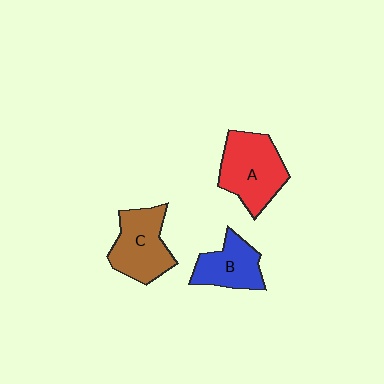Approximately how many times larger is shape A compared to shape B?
Approximately 1.4 times.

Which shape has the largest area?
Shape A (red).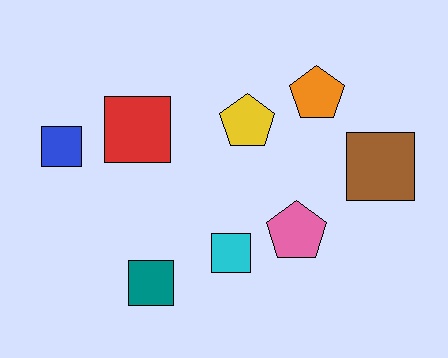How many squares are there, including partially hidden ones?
There are 5 squares.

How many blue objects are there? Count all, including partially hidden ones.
There is 1 blue object.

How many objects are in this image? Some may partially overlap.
There are 8 objects.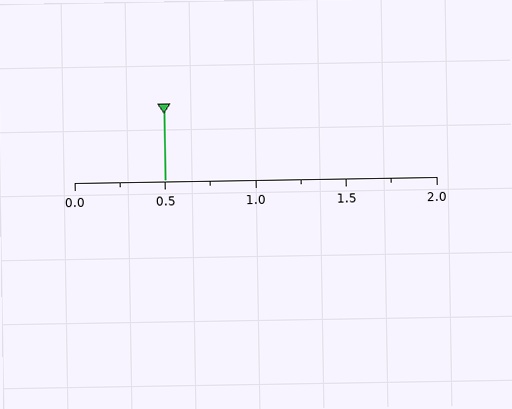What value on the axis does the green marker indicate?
The marker indicates approximately 0.5.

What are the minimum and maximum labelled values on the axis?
The axis runs from 0.0 to 2.0.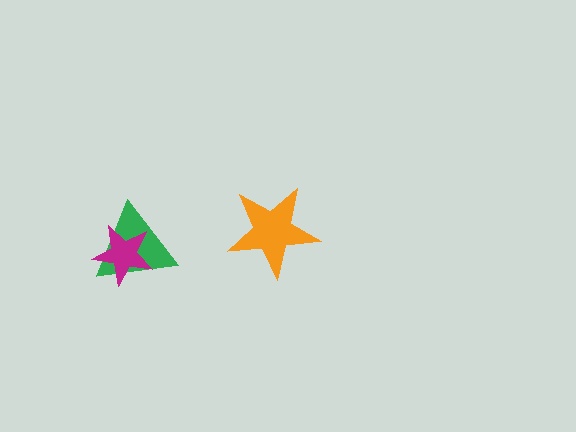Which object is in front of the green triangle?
The magenta star is in front of the green triangle.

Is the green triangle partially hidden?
Yes, it is partially covered by another shape.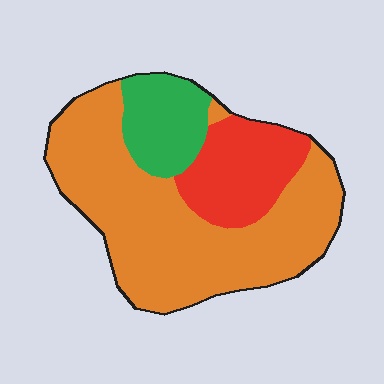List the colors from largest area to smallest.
From largest to smallest: orange, red, green.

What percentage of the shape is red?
Red covers 21% of the shape.